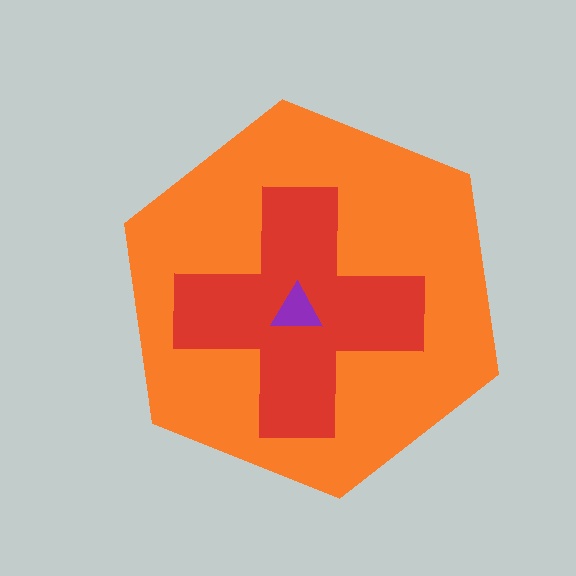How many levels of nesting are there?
3.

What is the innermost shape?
The purple triangle.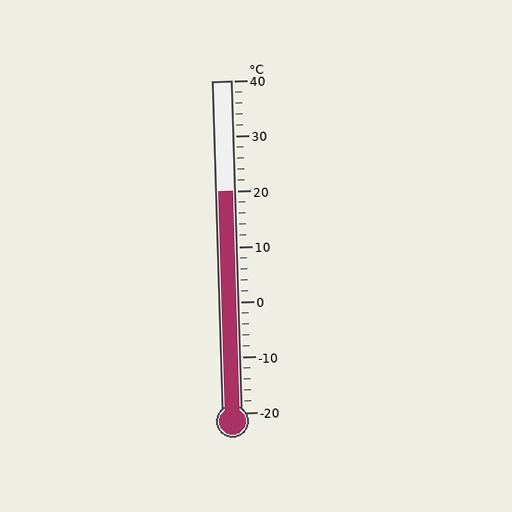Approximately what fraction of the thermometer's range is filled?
The thermometer is filled to approximately 65% of its range.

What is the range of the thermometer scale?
The thermometer scale ranges from -20°C to 40°C.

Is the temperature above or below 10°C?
The temperature is above 10°C.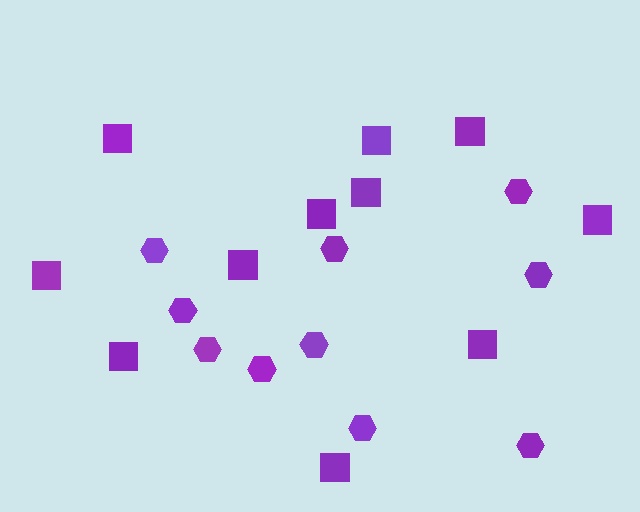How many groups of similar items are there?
There are 2 groups: one group of squares (11) and one group of hexagons (10).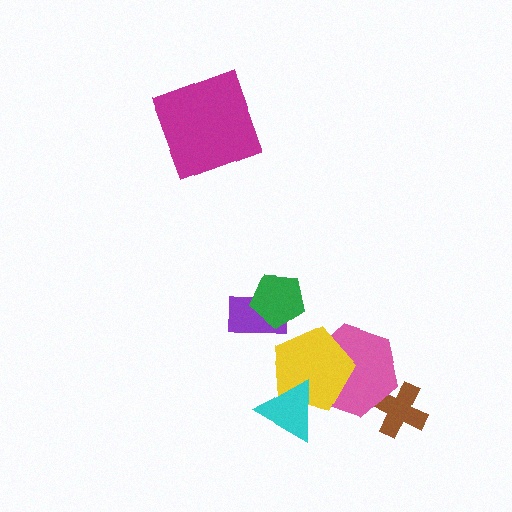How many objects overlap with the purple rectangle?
1 object overlaps with the purple rectangle.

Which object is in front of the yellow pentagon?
The cyan triangle is in front of the yellow pentagon.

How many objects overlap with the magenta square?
0 objects overlap with the magenta square.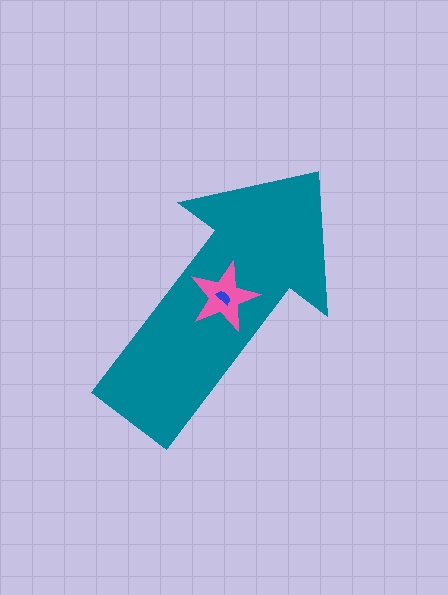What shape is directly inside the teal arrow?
The pink star.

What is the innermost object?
The blue semicircle.